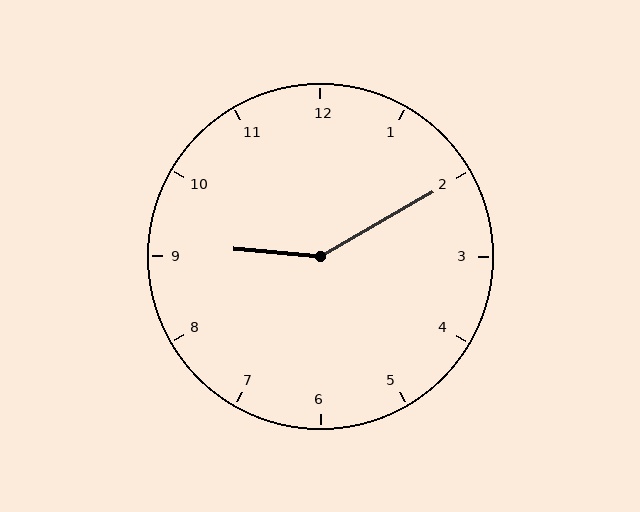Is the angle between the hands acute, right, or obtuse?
It is obtuse.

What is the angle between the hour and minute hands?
Approximately 145 degrees.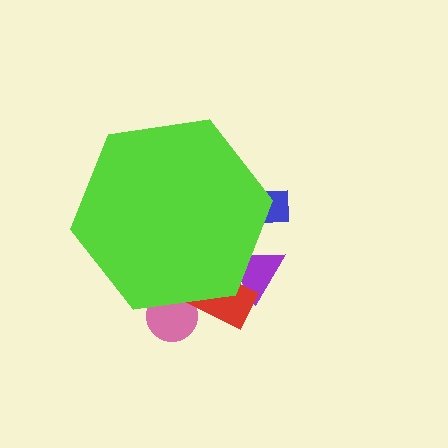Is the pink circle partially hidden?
Yes, the pink circle is partially hidden behind the lime hexagon.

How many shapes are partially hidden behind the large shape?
4 shapes are partially hidden.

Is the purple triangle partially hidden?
Yes, the purple triangle is partially hidden behind the lime hexagon.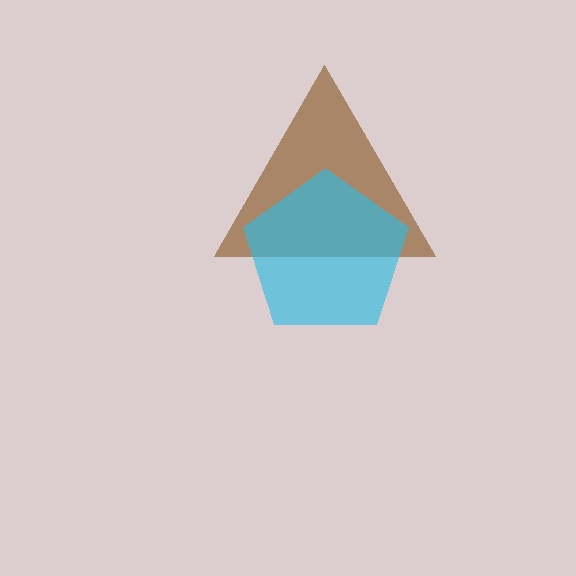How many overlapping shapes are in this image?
There are 2 overlapping shapes in the image.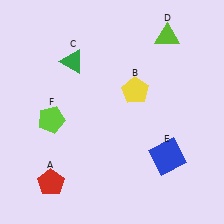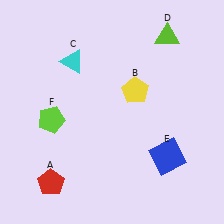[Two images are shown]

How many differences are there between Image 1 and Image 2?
There is 1 difference between the two images.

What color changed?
The triangle (C) changed from green in Image 1 to cyan in Image 2.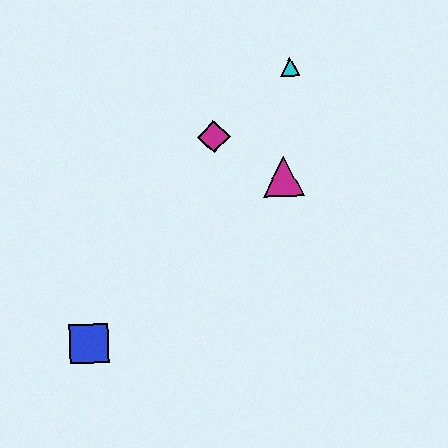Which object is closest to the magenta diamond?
The magenta triangle is closest to the magenta diamond.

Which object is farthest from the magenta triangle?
The blue square is farthest from the magenta triangle.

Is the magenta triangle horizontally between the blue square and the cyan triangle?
Yes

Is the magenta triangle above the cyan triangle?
No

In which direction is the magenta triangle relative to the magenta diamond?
The magenta triangle is to the right of the magenta diamond.